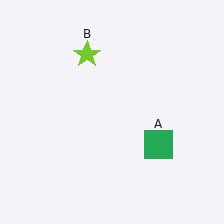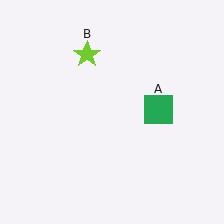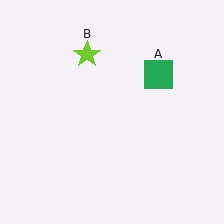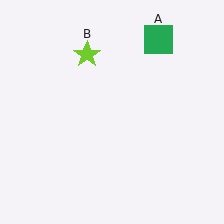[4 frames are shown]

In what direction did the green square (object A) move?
The green square (object A) moved up.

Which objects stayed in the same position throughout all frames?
Lime star (object B) remained stationary.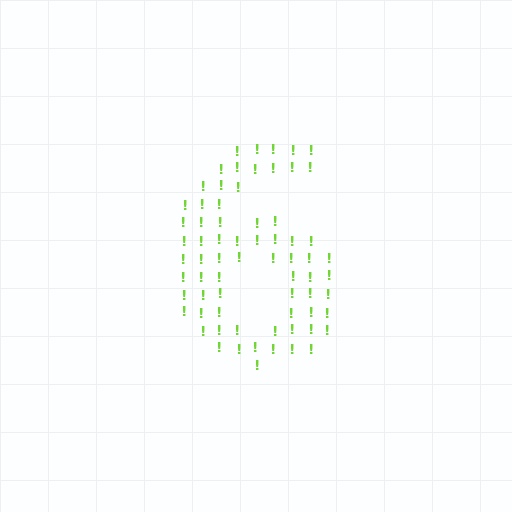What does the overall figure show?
The overall figure shows the digit 6.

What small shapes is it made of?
It is made of small exclamation marks.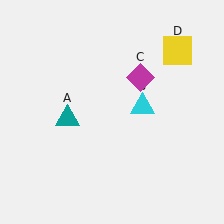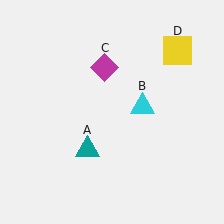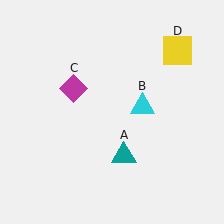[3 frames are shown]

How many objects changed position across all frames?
2 objects changed position: teal triangle (object A), magenta diamond (object C).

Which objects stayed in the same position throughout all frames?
Cyan triangle (object B) and yellow square (object D) remained stationary.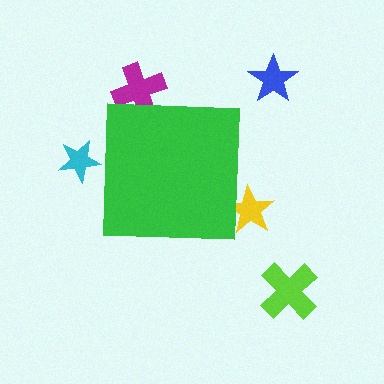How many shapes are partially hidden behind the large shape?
3 shapes are partially hidden.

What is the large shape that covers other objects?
A green square.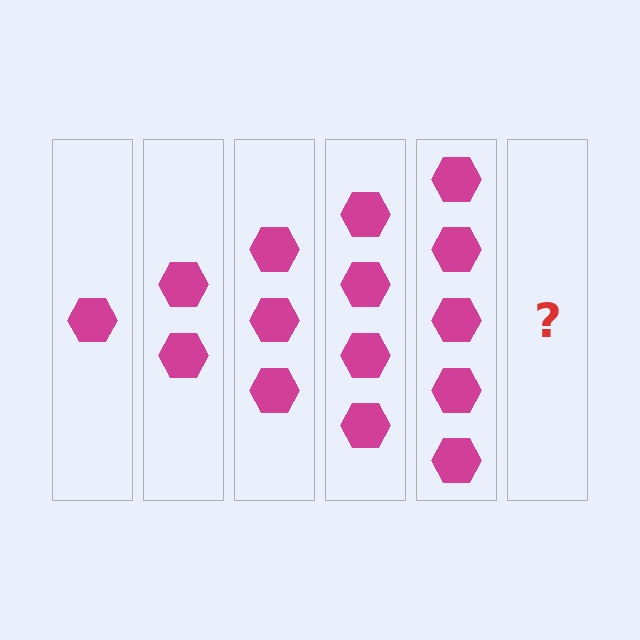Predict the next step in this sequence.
The next step is 6 hexagons.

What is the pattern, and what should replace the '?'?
The pattern is that each step adds one more hexagon. The '?' should be 6 hexagons.